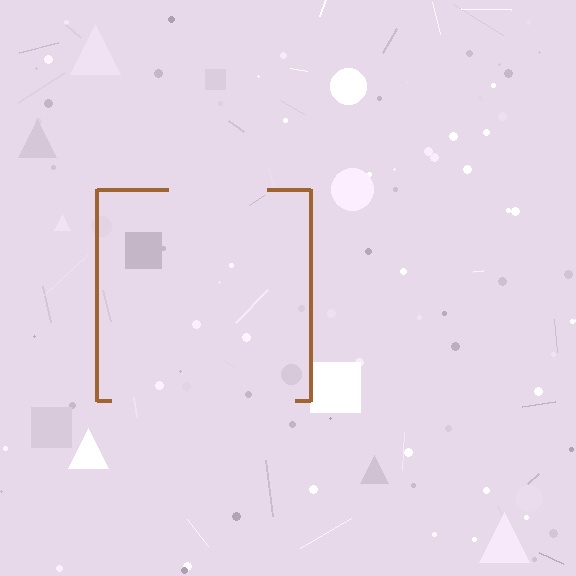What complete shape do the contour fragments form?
The contour fragments form a square.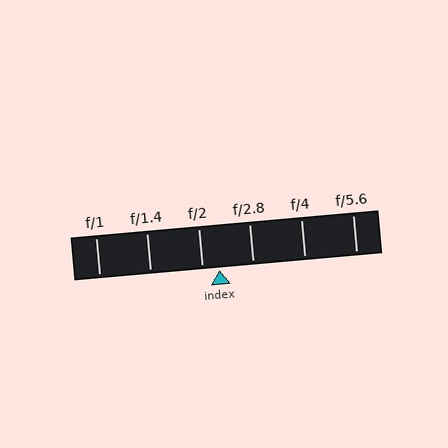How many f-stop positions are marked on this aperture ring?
There are 6 f-stop positions marked.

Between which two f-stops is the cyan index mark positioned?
The index mark is between f/2 and f/2.8.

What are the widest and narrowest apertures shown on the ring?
The widest aperture shown is f/1 and the narrowest is f/5.6.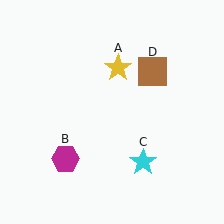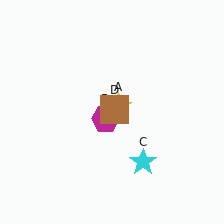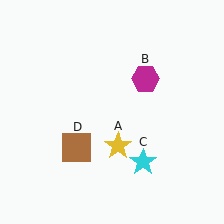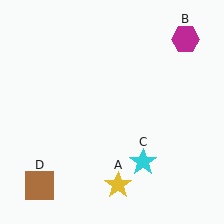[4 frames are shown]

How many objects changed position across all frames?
3 objects changed position: yellow star (object A), magenta hexagon (object B), brown square (object D).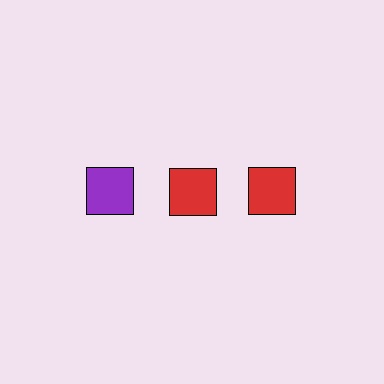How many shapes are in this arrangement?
There are 3 shapes arranged in a grid pattern.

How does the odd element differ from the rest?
It has a different color: purple instead of red.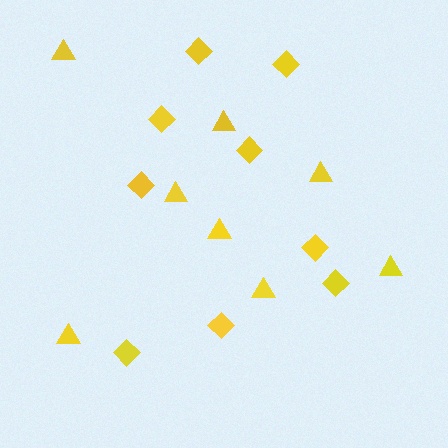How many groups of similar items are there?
There are 2 groups: one group of diamonds (9) and one group of triangles (8).